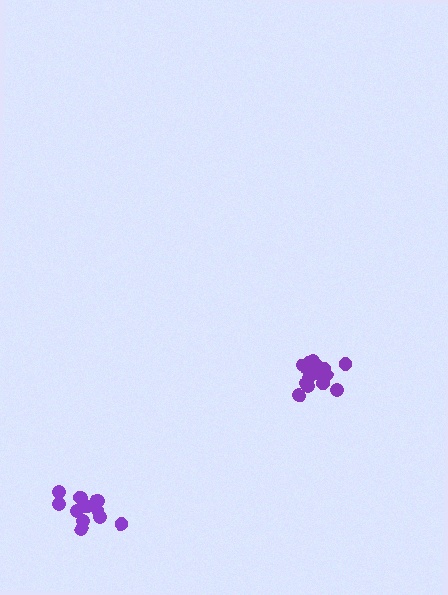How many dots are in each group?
Group 1: 18 dots, Group 2: 14 dots (32 total).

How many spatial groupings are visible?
There are 2 spatial groupings.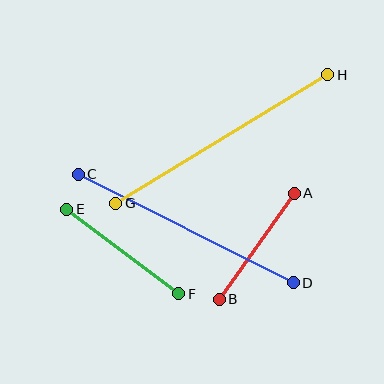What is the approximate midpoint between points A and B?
The midpoint is at approximately (257, 246) pixels.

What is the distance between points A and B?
The distance is approximately 130 pixels.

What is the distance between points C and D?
The distance is approximately 241 pixels.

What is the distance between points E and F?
The distance is approximately 141 pixels.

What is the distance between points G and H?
The distance is approximately 248 pixels.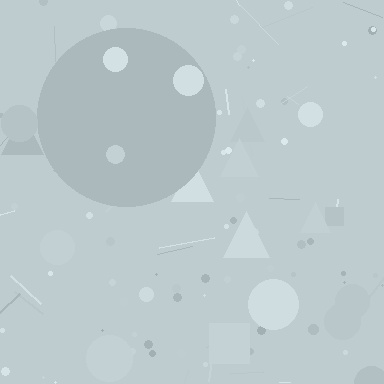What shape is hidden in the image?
A circle is hidden in the image.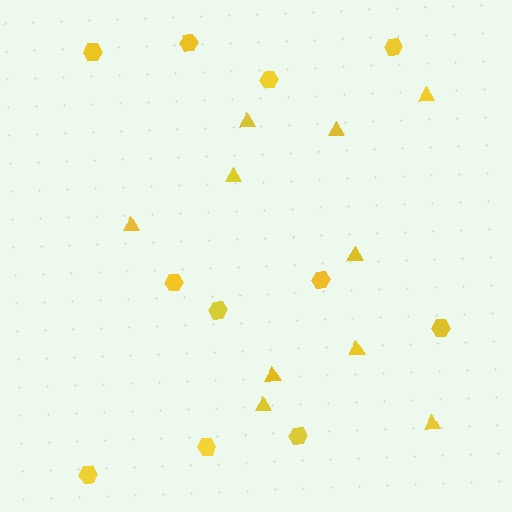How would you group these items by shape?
There are 2 groups: one group of hexagons (11) and one group of triangles (10).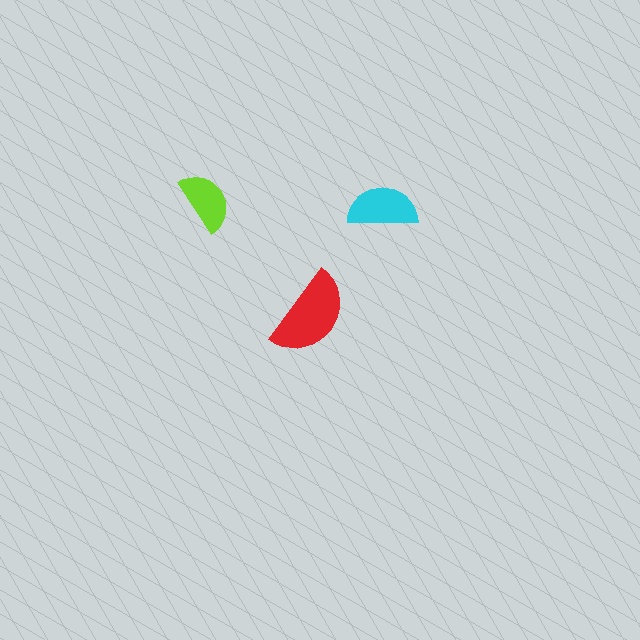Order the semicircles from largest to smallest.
the red one, the cyan one, the lime one.